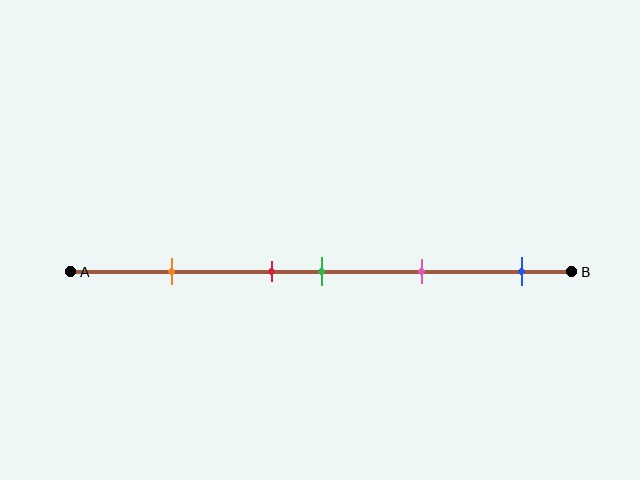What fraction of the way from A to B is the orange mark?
The orange mark is approximately 20% (0.2) of the way from A to B.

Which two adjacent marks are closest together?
The red and green marks are the closest adjacent pair.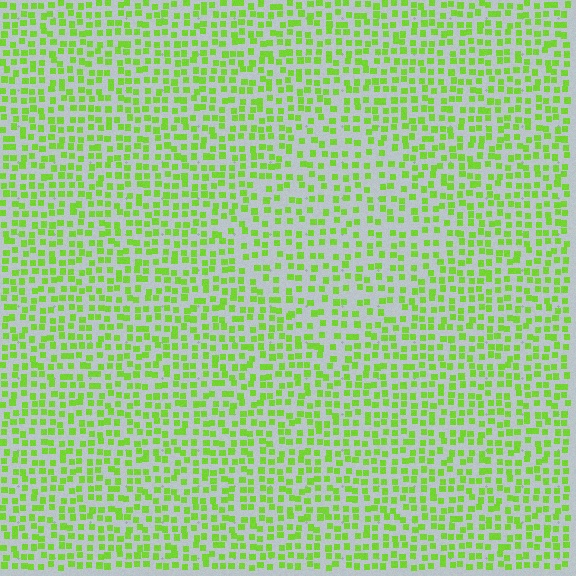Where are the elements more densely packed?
The elements are more densely packed outside the diamond boundary.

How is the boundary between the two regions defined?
The boundary is defined by a change in element density (approximately 1.4x ratio). All elements are the same color, size, and shape.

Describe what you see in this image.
The image contains small lime elements arranged at two different densities. A diamond-shaped region is visible where the elements are less densely packed than the surrounding area.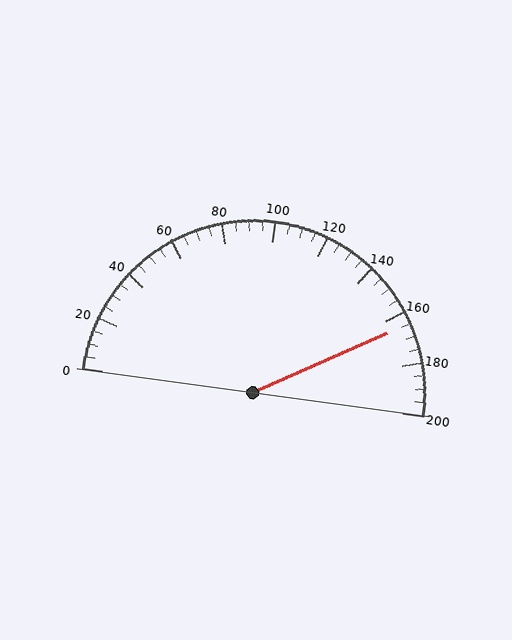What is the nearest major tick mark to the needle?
The nearest major tick mark is 160.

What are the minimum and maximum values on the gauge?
The gauge ranges from 0 to 200.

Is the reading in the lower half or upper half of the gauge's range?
The reading is in the upper half of the range (0 to 200).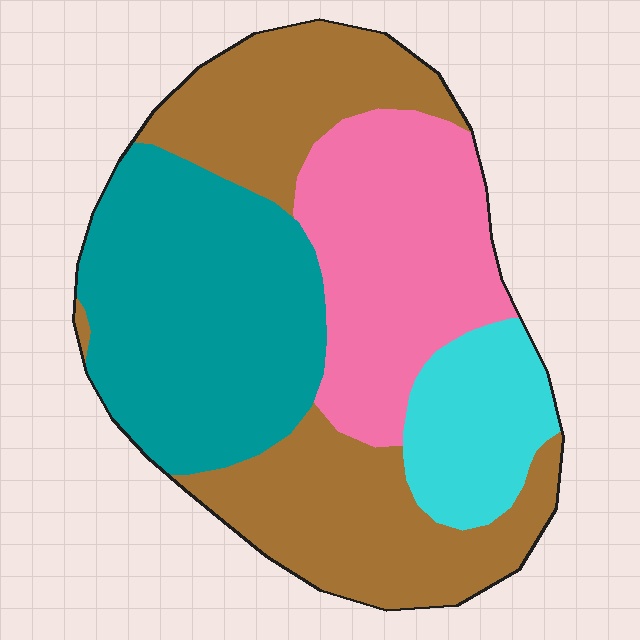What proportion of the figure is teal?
Teal takes up about one third (1/3) of the figure.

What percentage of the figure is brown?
Brown covers roughly 35% of the figure.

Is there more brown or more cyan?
Brown.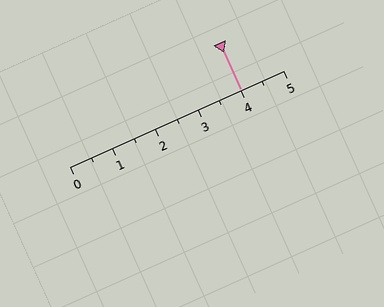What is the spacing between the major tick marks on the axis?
The major ticks are spaced 1 apart.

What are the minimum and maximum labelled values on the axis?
The axis runs from 0 to 5.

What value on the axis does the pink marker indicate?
The marker indicates approximately 4.